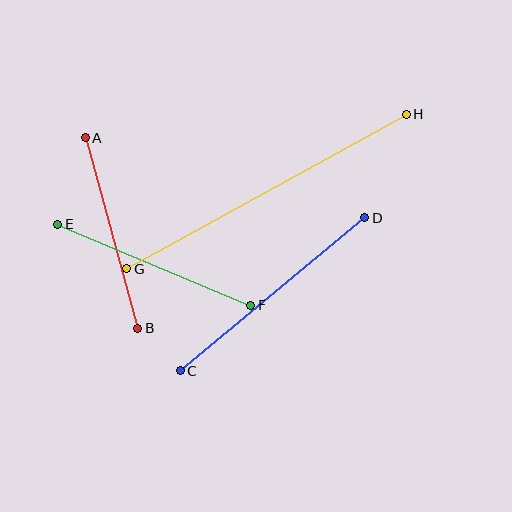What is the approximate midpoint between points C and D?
The midpoint is at approximately (272, 294) pixels.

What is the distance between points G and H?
The distance is approximately 319 pixels.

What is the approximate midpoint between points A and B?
The midpoint is at approximately (112, 233) pixels.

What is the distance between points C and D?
The distance is approximately 239 pixels.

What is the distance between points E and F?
The distance is approximately 210 pixels.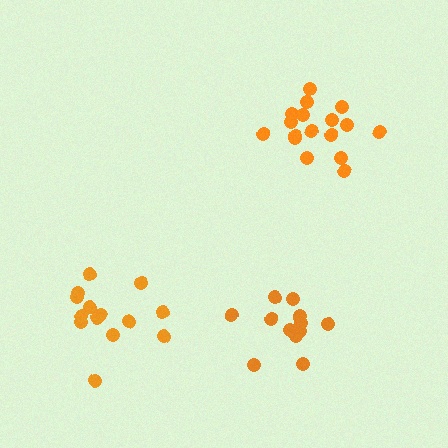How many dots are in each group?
Group 1: 17 dots, Group 2: 14 dots, Group 3: 12 dots (43 total).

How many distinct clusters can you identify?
There are 3 distinct clusters.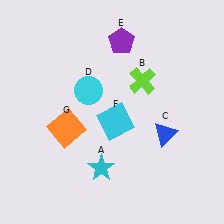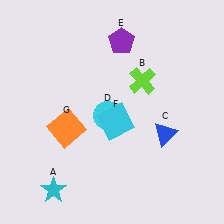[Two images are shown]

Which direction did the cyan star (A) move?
The cyan star (A) moved left.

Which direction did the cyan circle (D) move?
The cyan circle (D) moved down.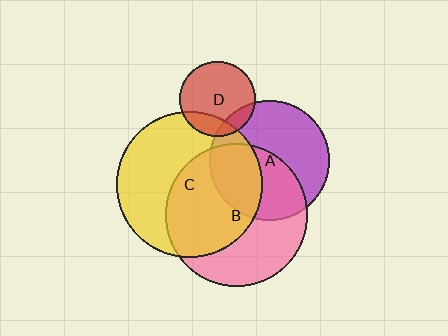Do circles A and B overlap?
Yes.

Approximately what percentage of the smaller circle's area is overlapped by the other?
Approximately 50%.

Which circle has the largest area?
Circle C (yellow).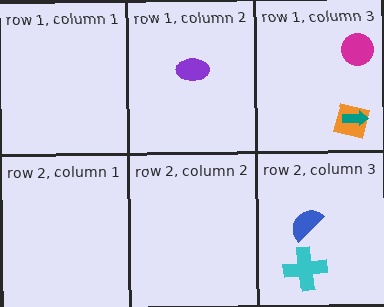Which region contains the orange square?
The row 1, column 3 region.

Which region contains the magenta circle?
The row 1, column 3 region.